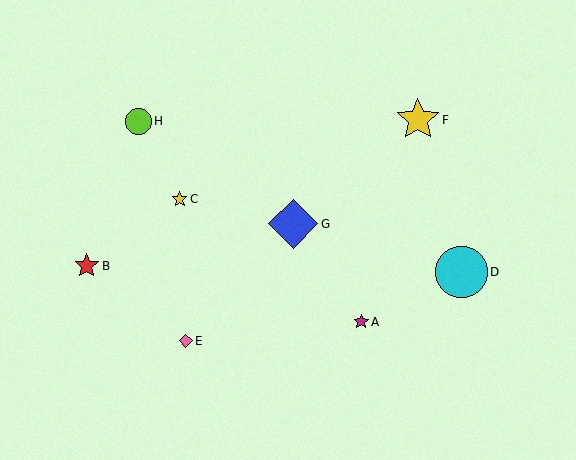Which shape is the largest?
The cyan circle (labeled D) is the largest.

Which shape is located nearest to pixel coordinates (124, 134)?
The lime circle (labeled H) at (138, 121) is nearest to that location.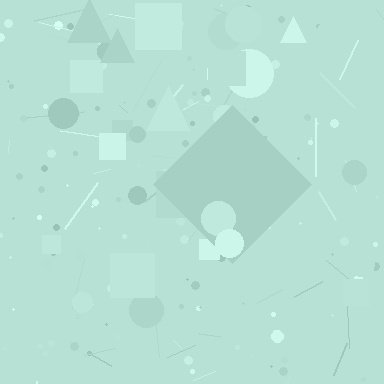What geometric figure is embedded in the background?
A diamond is embedded in the background.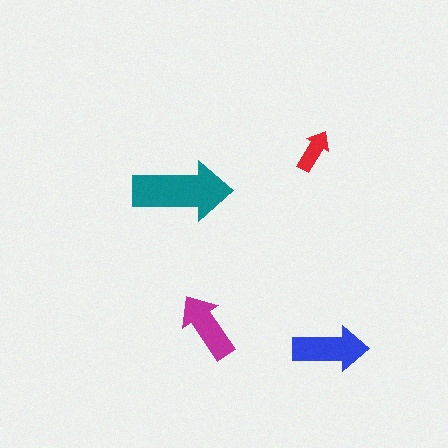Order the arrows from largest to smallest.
the teal one, the blue one, the magenta one, the red one.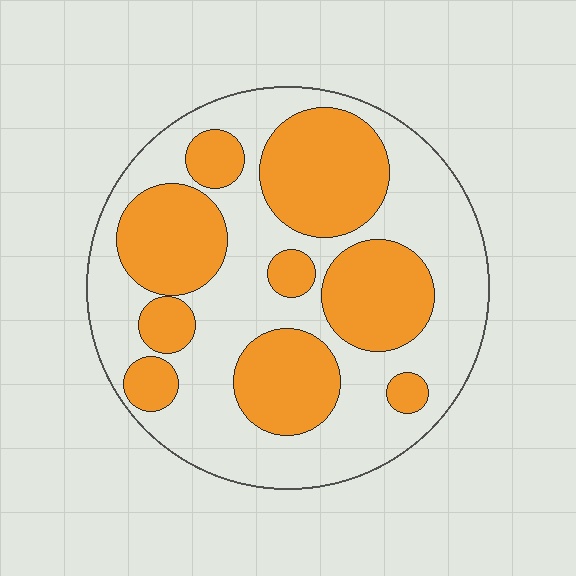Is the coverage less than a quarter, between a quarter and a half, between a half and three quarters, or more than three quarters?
Between a quarter and a half.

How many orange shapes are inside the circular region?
9.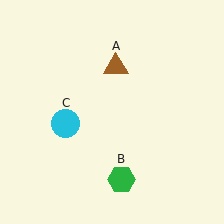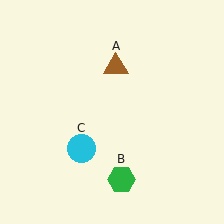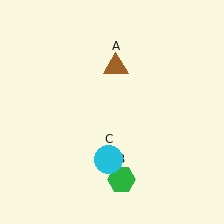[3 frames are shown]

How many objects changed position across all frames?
1 object changed position: cyan circle (object C).